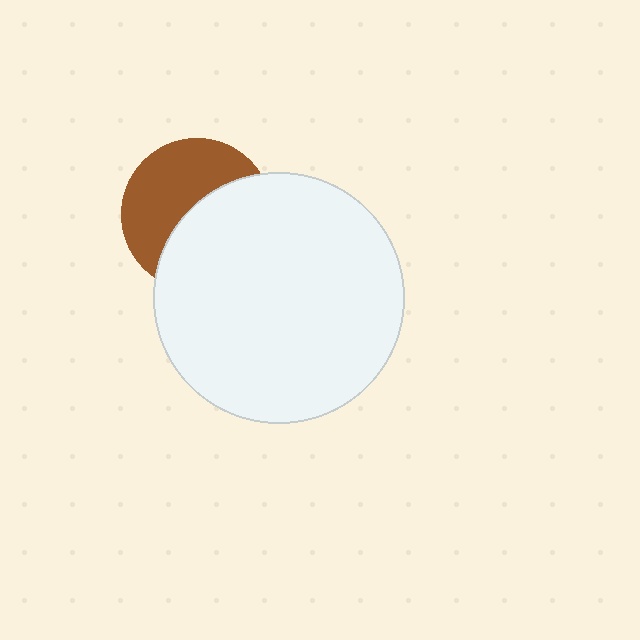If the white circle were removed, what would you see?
You would see the complete brown circle.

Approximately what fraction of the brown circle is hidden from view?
Roughly 51% of the brown circle is hidden behind the white circle.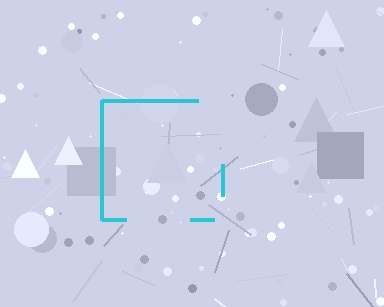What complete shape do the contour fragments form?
The contour fragments form a square.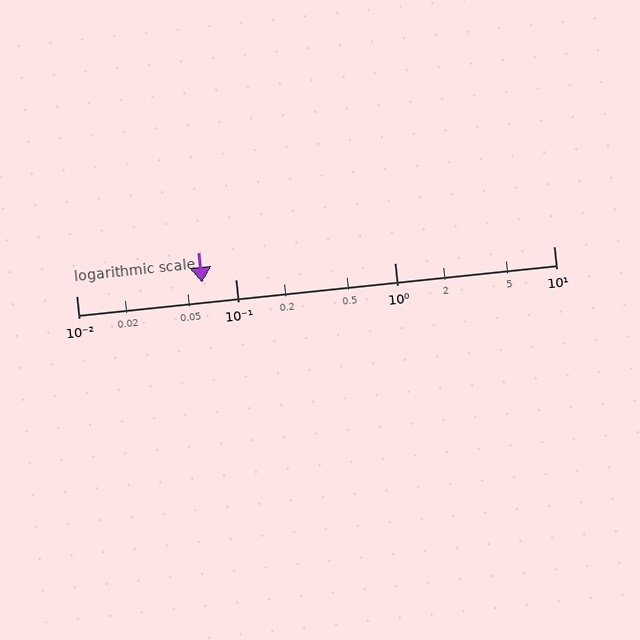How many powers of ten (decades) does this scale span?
The scale spans 3 decades, from 0.01 to 10.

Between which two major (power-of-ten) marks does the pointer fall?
The pointer is between 0.01 and 0.1.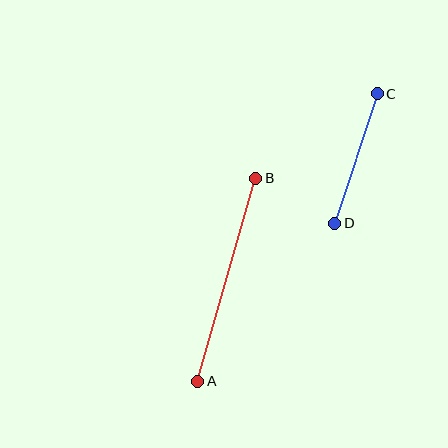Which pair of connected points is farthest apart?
Points A and B are farthest apart.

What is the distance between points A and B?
The distance is approximately 211 pixels.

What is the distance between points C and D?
The distance is approximately 136 pixels.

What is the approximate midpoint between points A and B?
The midpoint is at approximately (227, 280) pixels.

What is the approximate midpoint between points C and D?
The midpoint is at approximately (356, 158) pixels.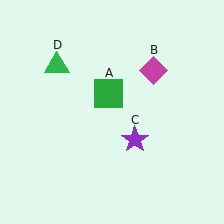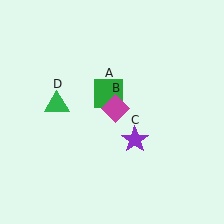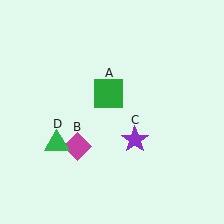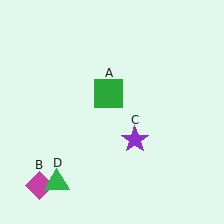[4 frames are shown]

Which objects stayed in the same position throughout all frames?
Green square (object A) and purple star (object C) remained stationary.